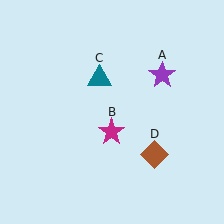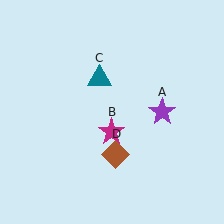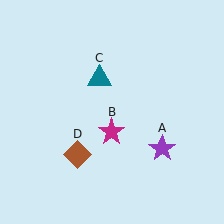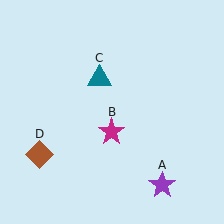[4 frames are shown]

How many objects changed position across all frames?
2 objects changed position: purple star (object A), brown diamond (object D).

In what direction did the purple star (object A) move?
The purple star (object A) moved down.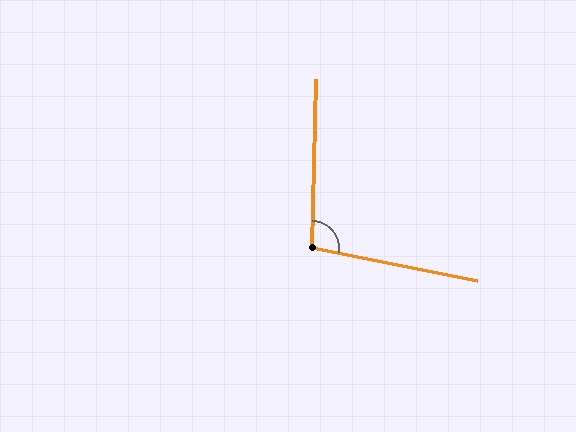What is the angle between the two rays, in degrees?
Approximately 100 degrees.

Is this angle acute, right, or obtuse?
It is obtuse.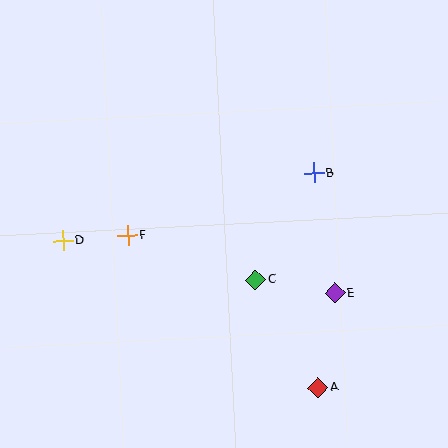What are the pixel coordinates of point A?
Point A is at (318, 388).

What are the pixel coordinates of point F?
Point F is at (128, 235).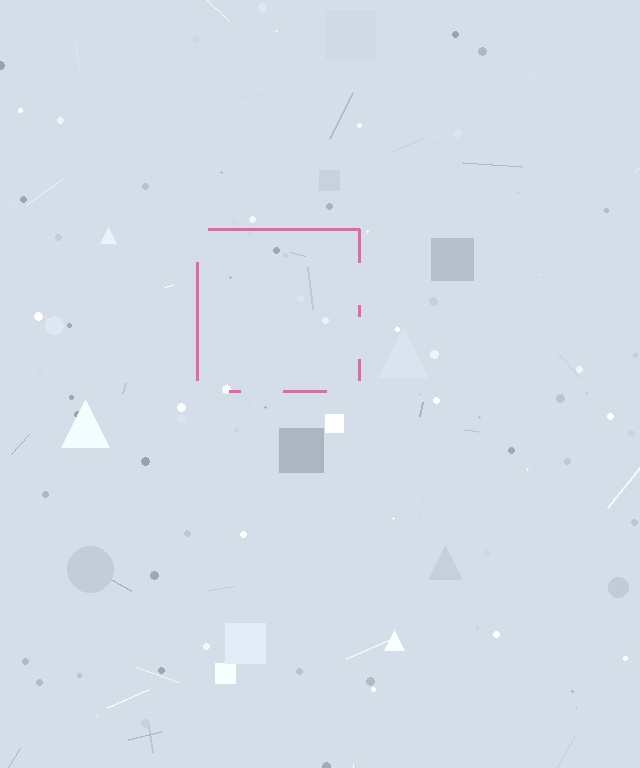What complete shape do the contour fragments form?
The contour fragments form a square.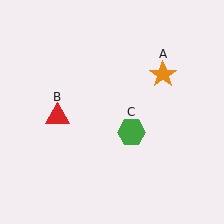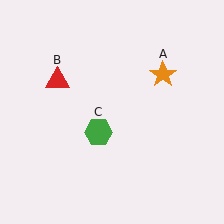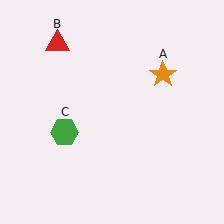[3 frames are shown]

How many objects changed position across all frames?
2 objects changed position: red triangle (object B), green hexagon (object C).